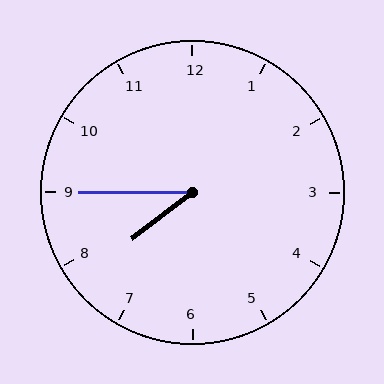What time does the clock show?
7:45.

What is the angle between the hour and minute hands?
Approximately 38 degrees.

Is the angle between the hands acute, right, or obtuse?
It is acute.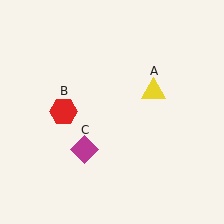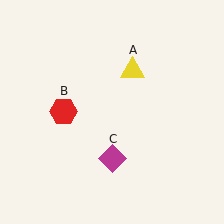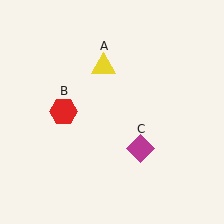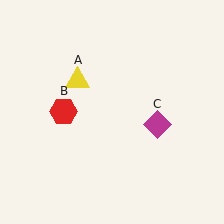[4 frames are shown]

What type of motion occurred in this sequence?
The yellow triangle (object A), magenta diamond (object C) rotated counterclockwise around the center of the scene.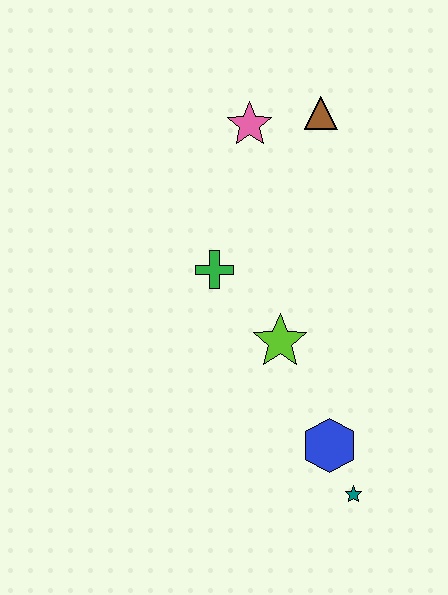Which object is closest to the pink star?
The brown triangle is closest to the pink star.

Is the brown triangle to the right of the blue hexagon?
No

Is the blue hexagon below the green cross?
Yes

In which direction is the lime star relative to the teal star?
The lime star is above the teal star.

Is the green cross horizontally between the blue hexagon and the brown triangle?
No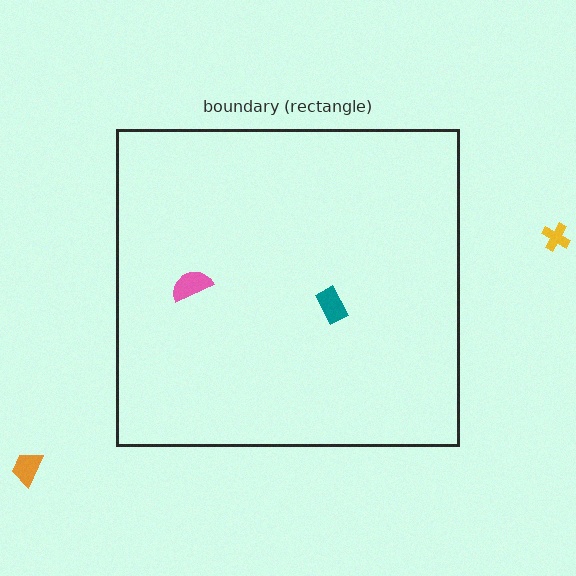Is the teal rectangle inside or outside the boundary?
Inside.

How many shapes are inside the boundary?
2 inside, 2 outside.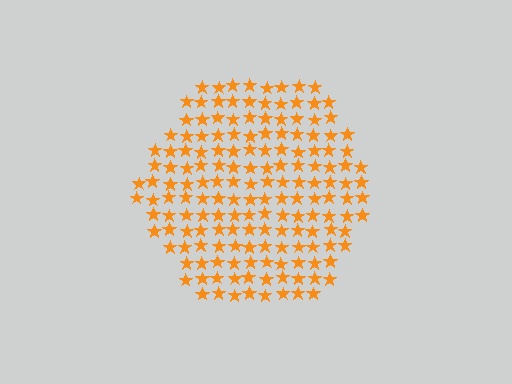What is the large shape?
The large shape is a hexagon.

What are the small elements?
The small elements are stars.